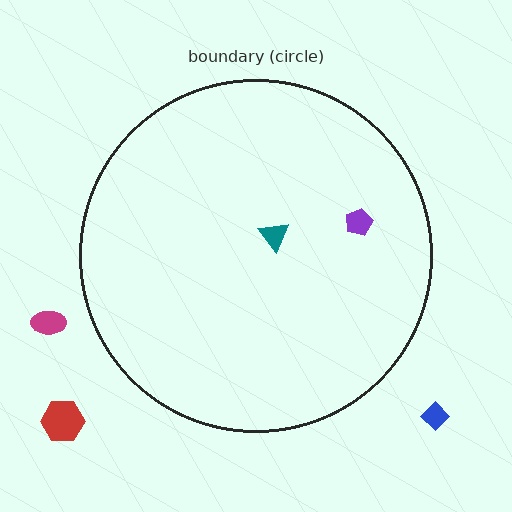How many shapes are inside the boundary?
2 inside, 3 outside.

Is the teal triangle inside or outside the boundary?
Inside.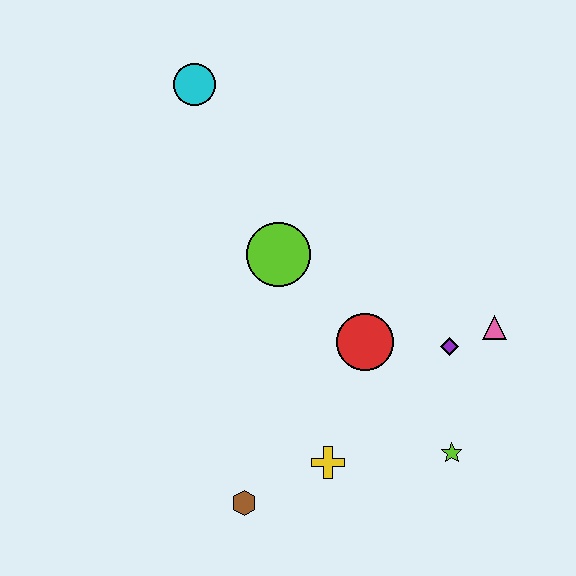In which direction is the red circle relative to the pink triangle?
The red circle is to the left of the pink triangle.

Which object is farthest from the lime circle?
The lime star is farthest from the lime circle.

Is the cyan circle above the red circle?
Yes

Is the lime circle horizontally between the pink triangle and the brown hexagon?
Yes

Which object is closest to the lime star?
The purple diamond is closest to the lime star.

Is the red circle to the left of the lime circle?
No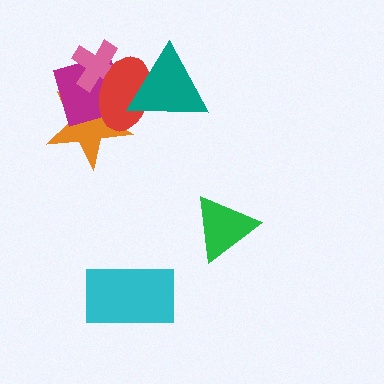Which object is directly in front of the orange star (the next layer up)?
The magenta diamond is directly in front of the orange star.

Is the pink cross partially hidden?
Yes, it is partially covered by another shape.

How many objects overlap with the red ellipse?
4 objects overlap with the red ellipse.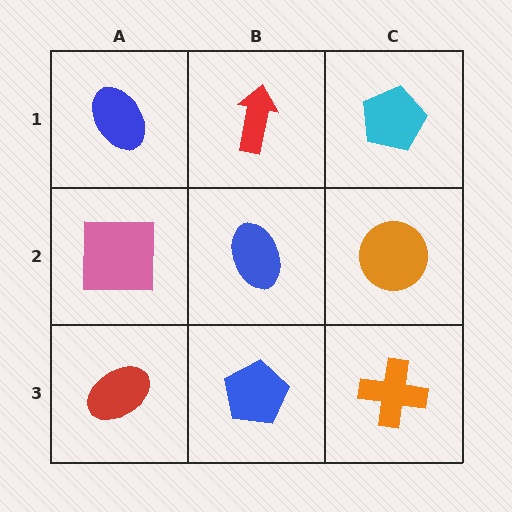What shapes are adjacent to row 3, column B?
A blue ellipse (row 2, column B), a red ellipse (row 3, column A), an orange cross (row 3, column C).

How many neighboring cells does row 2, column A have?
3.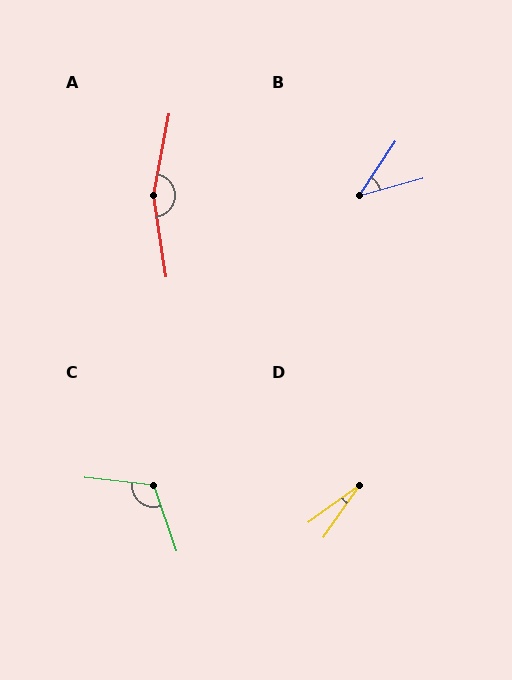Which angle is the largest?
A, at approximately 161 degrees.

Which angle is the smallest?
D, at approximately 19 degrees.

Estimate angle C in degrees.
Approximately 115 degrees.